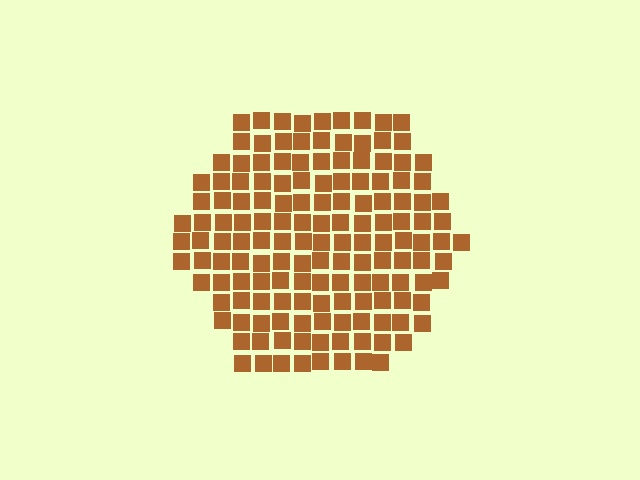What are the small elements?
The small elements are squares.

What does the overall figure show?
The overall figure shows a hexagon.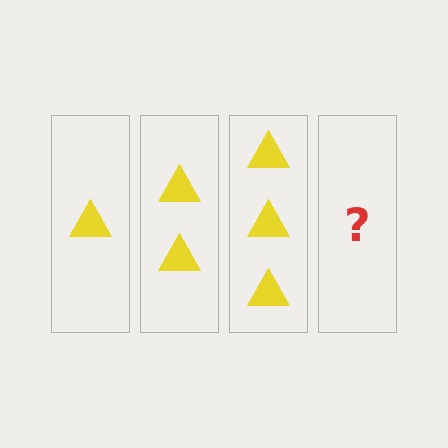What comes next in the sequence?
The next element should be 4 triangles.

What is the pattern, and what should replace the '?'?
The pattern is that each step adds one more triangle. The '?' should be 4 triangles.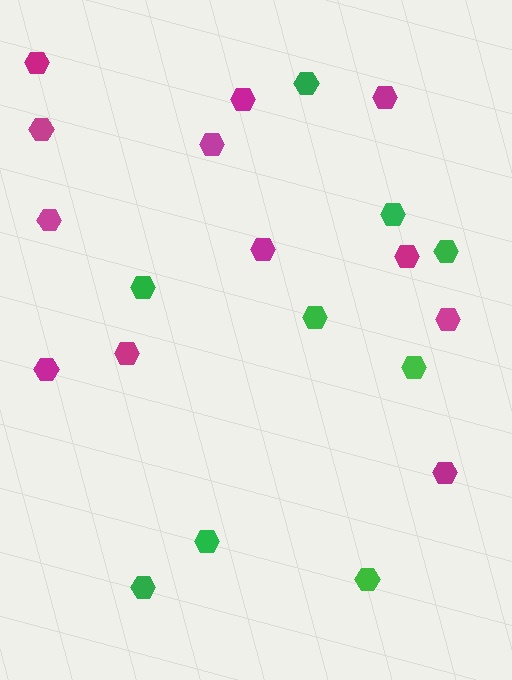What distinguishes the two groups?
There are 2 groups: one group of magenta hexagons (12) and one group of green hexagons (9).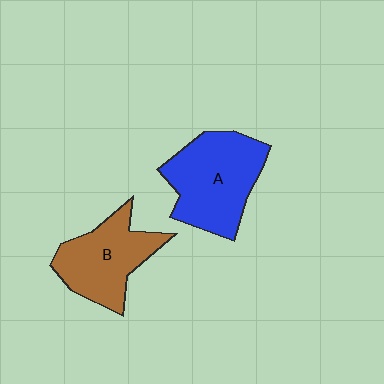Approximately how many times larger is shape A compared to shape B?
Approximately 1.2 times.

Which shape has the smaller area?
Shape B (brown).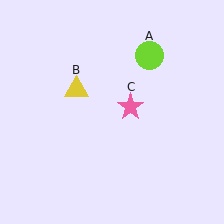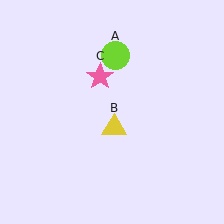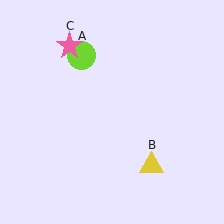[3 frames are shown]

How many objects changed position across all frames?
3 objects changed position: lime circle (object A), yellow triangle (object B), pink star (object C).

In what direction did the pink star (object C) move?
The pink star (object C) moved up and to the left.